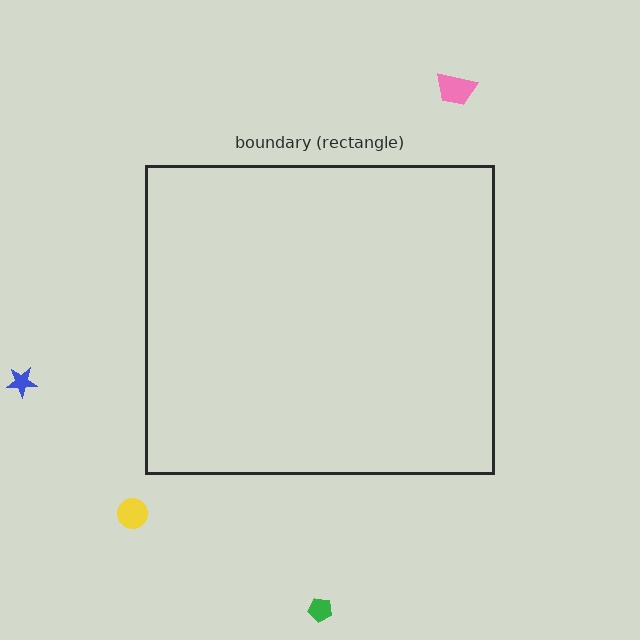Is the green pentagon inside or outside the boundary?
Outside.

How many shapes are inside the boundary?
0 inside, 4 outside.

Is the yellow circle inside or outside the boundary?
Outside.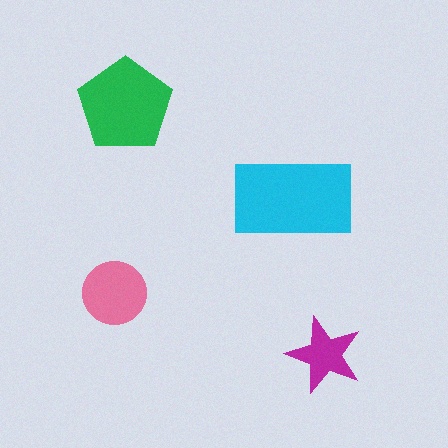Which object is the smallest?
The magenta star.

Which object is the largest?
The cyan rectangle.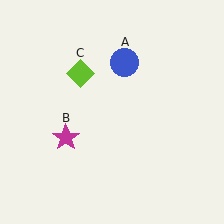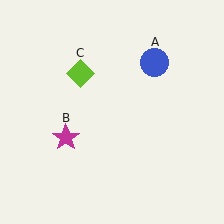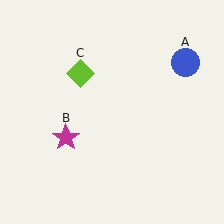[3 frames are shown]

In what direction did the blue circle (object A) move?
The blue circle (object A) moved right.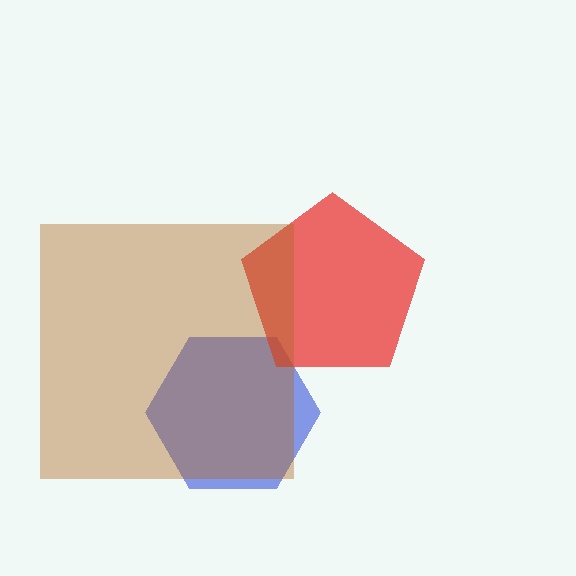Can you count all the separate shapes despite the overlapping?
Yes, there are 3 separate shapes.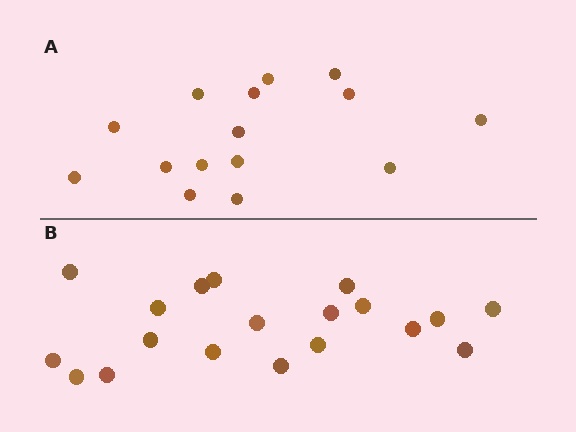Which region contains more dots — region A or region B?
Region B (the bottom region) has more dots.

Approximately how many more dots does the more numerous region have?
Region B has about 4 more dots than region A.